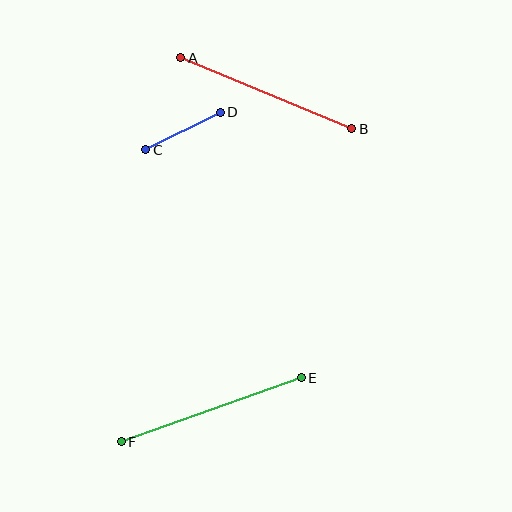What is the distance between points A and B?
The distance is approximately 186 pixels.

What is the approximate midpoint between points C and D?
The midpoint is at approximately (183, 131) pixels.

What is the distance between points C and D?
The distance is approximately 84 pixels.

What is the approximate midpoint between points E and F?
The midpoint is at approximately (211, 410) pixels.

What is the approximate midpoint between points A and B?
The midpoint is at approximately (266, 93) pixels.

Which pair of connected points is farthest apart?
Points E and F are farthest apart.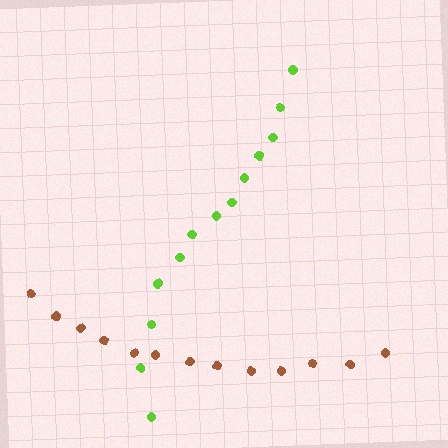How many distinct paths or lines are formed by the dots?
There are 2 distinct paths.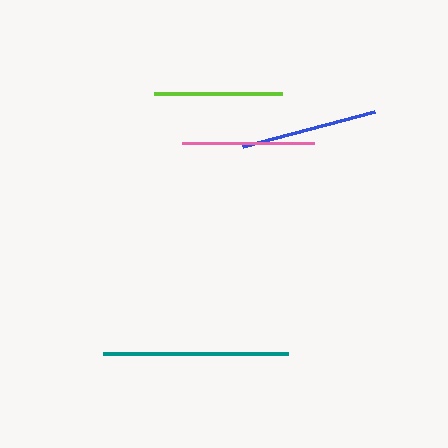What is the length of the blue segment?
The blue segment is approximately 137 pixels long.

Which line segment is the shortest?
The lime line is the shortest at approximately 127 pixels.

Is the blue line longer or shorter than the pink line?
The blue line is longer than the pink line.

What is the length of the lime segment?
The lime segment is approximately 127 pixels long.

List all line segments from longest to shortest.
From longest to shortest: teal, blue, pink, lime.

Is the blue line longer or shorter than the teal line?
The teal line is longer than the blue line.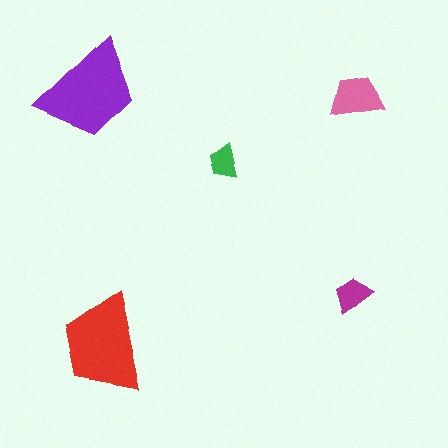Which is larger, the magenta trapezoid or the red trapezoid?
The red one.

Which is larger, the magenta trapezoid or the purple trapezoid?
The purple one.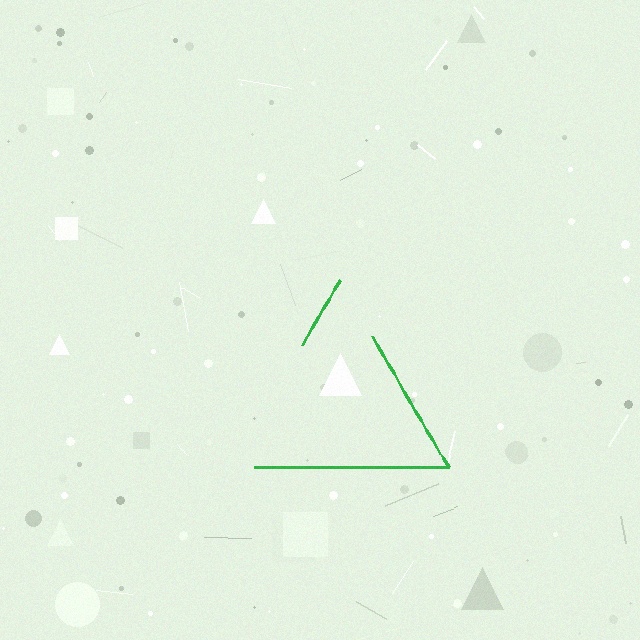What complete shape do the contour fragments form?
The contour fragments form a triangle.